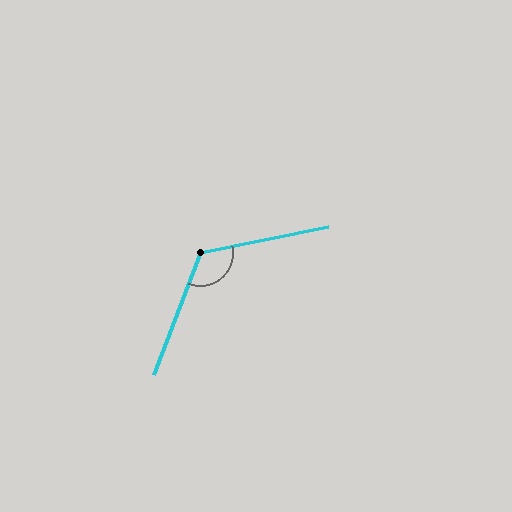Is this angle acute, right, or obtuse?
It is obtuse.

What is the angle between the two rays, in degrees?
Approximately 123 degrees.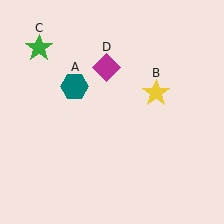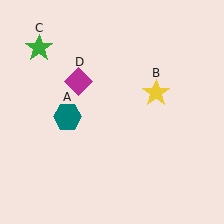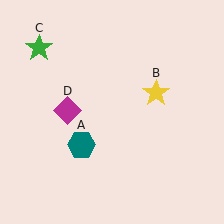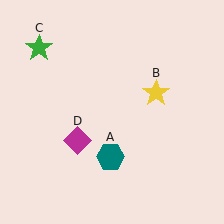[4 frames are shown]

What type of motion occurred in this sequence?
The teal hexagon (object A), magenta diamond (object D) rotated counterclockwise around the center of the scene.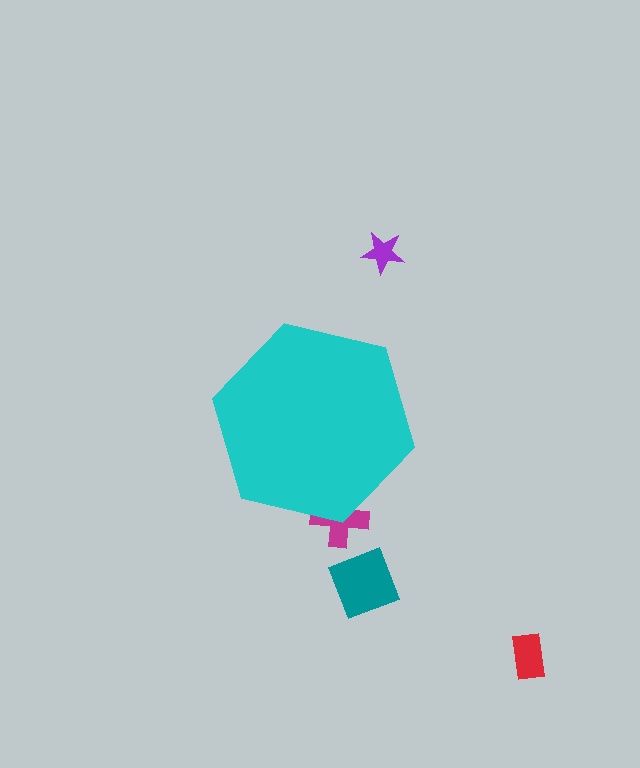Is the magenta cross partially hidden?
Yes, the magenta cross is partially hidden behind the cyan hexagon.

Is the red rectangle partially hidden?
No, the red rectangle is fully visible.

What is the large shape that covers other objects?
A cyan hexagon.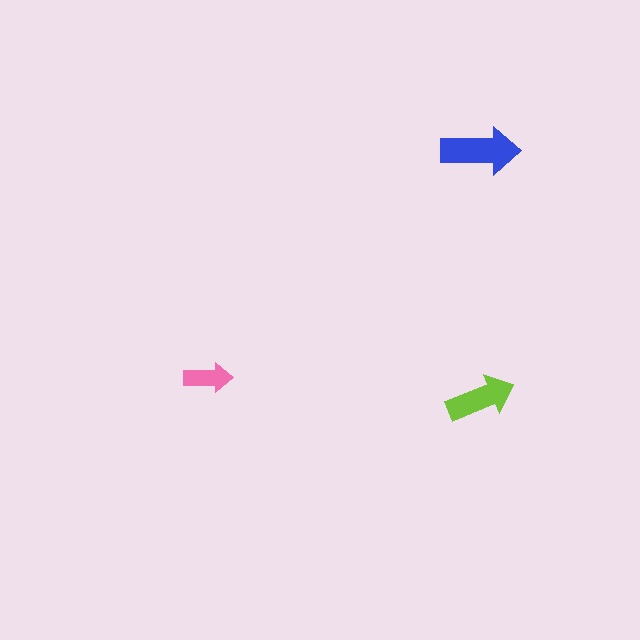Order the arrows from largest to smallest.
the blue one, the lime one, the pink one.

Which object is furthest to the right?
The lime arrow is rightmost.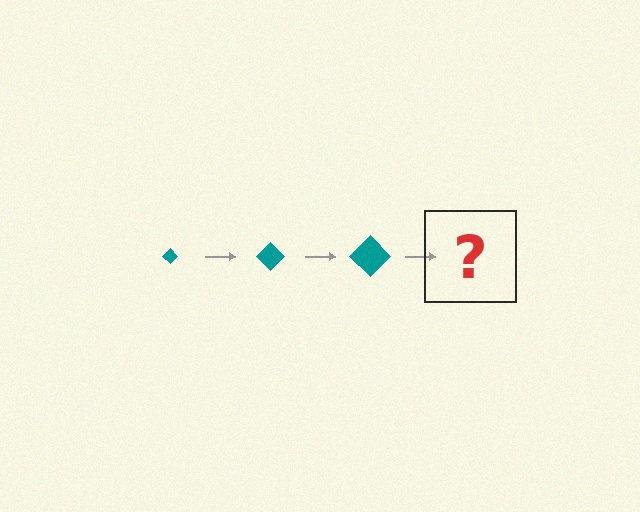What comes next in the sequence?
The next element should be a teal diamond, larger than the previous one.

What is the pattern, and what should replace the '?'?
The pattern is that the diamond gets progressively larger each step. The '?' should be a teal diamond, larger than the previous one.